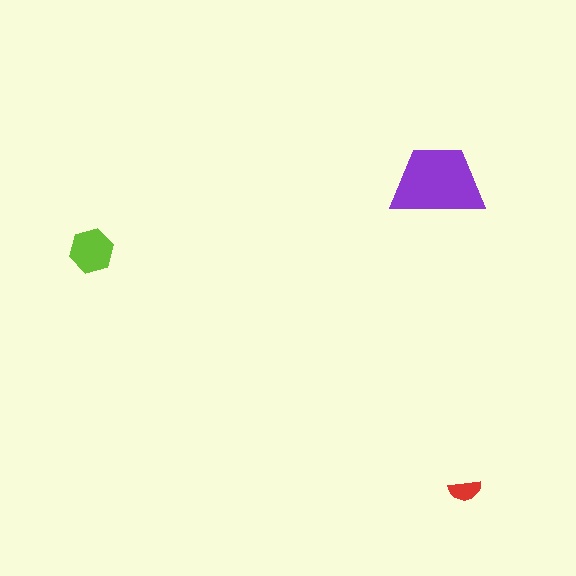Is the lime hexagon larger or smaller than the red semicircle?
Larger.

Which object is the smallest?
The red semicircle.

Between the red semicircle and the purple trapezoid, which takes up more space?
The purple trapezoid.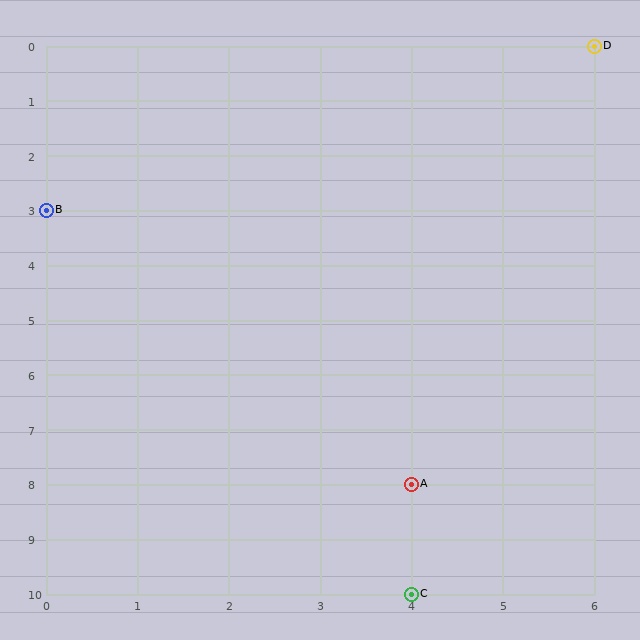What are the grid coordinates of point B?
Point B is at grid coordinates (0, 3).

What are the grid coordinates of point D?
Point D is at grid coordinates (6, 0).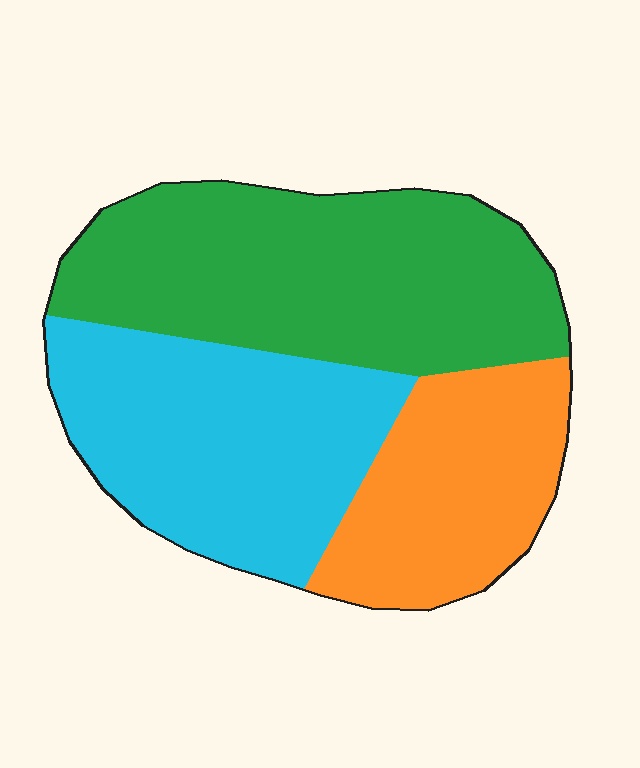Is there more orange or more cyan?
Cyan.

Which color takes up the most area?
Green, at roughly 40%.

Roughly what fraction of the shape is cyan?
Cyan takes up about one third (1/3) of the shape.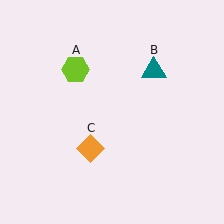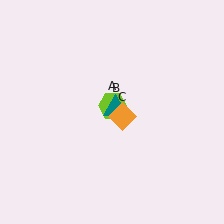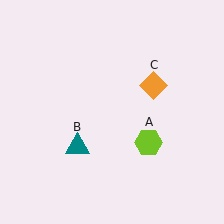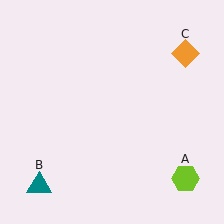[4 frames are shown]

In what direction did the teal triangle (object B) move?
The teal triangle (object B) moved down and to the left.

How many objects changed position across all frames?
3 objects changed position: lime hexagon (object A), teal triangle (object B), orange diamond (object C).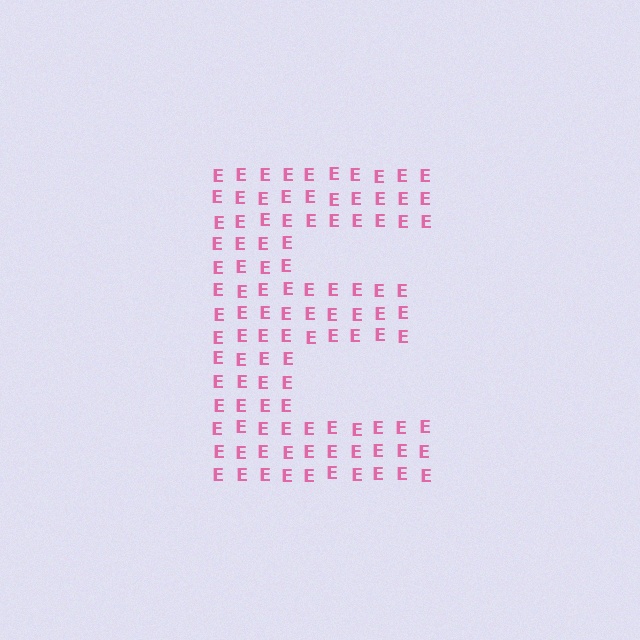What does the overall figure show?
The overall figure shows the letter E.